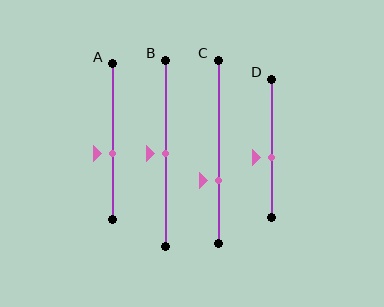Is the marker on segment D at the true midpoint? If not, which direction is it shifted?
No, the marker on segment D is shifted downward by about 6% of the segment length.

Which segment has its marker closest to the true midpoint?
Segment B has its marker closest to the true midpoint.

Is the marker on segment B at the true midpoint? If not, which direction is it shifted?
Yes, the marker on segment B is at the true midpoint.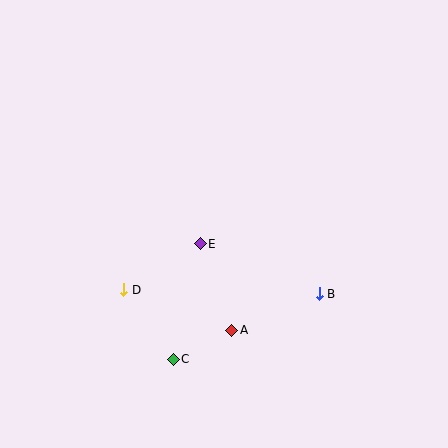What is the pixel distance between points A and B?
The distance between A and B is 95 pixels.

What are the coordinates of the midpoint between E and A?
The midpoint between E and A is at (216, 287).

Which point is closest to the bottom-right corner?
Point B is closest to the bottom-right corner.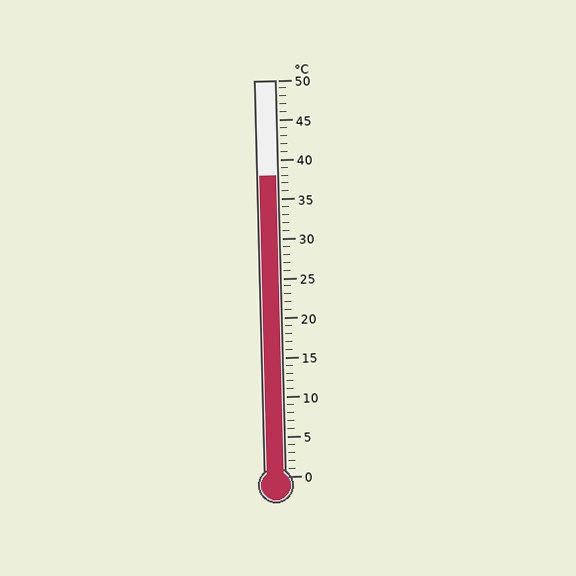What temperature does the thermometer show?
The thermometer shows approximately 38°C.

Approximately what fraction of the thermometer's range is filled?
The thermometer is filled to approximately 75% of its range.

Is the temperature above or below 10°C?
The temperature is above 10°C.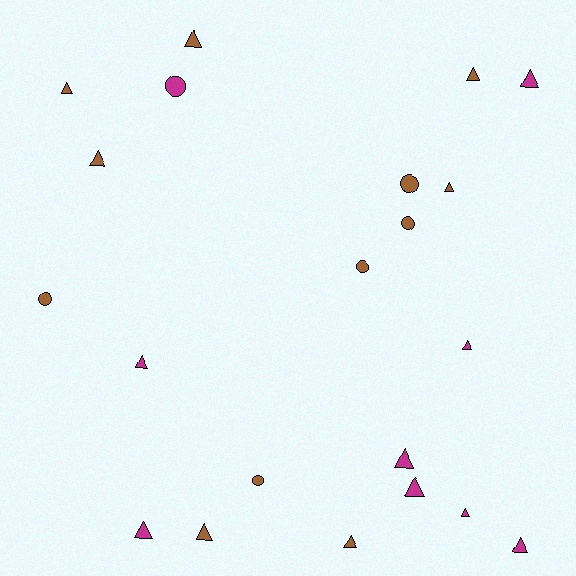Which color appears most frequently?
Brown, with 12 objects.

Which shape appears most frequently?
Triangle, with 15 objects.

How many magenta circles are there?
There is 1 magenta circle.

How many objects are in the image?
There are 21 objects.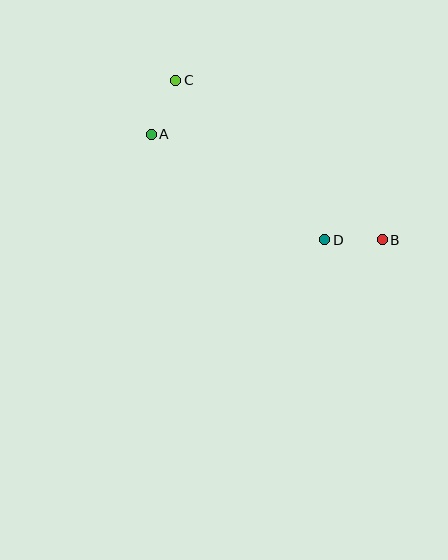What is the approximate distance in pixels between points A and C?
The distance between A and C is approximately 59 pixels.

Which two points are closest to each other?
Points B and D are closest to each other.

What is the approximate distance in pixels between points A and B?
The distance between A and B is approximately 254 pixels.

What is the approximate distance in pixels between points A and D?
The distance between A and D is approximately 203 pixels.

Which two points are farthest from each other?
Points B and C are farthest from each other.